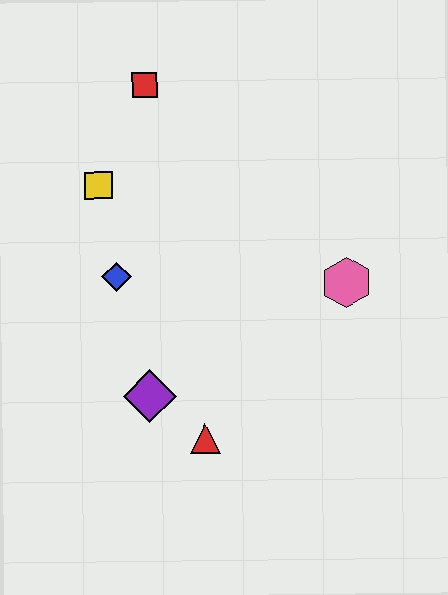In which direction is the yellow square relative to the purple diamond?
The yellow square is above the purple diamond.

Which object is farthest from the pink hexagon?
The red square is farthest from the pink hexagon.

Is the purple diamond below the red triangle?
No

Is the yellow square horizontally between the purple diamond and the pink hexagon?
No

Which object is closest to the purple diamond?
The red triangle is closest to the purple diamond.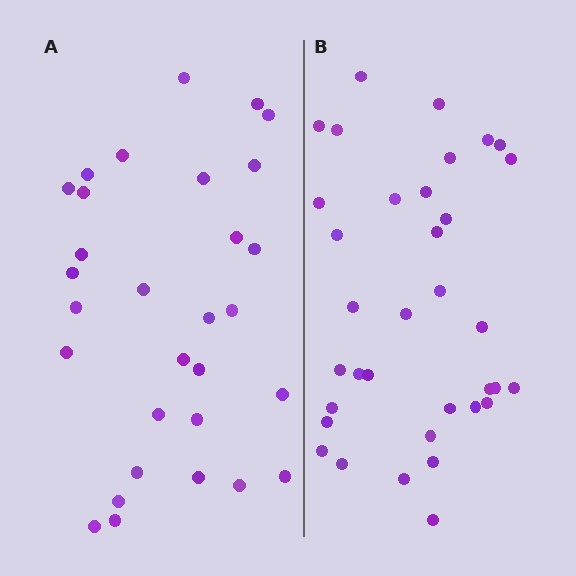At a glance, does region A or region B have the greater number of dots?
Region B (the right region) has more dots.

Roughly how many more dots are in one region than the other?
Region B has about 5 more dots than region A.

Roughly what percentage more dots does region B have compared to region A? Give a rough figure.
About 15% more.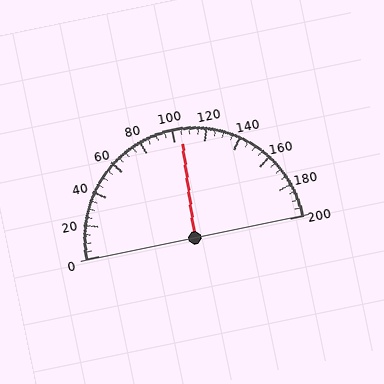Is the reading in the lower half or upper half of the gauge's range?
The reading is in the upper half of the range (0 to 200).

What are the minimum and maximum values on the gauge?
The gauge ranges from 0 to 200.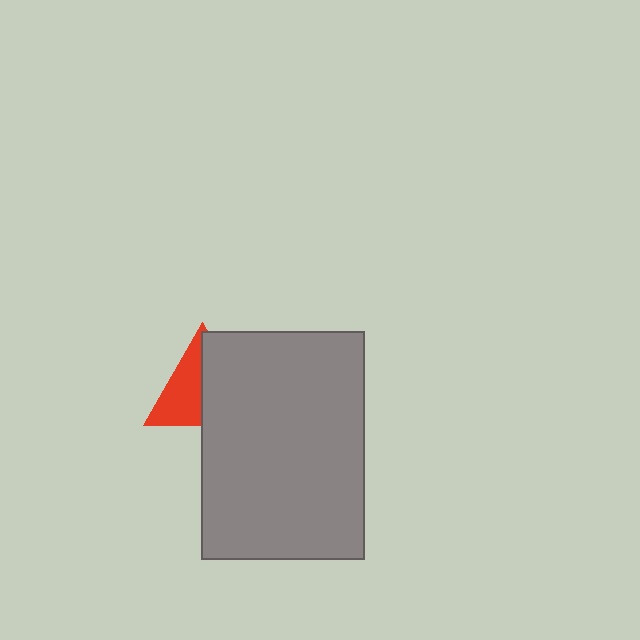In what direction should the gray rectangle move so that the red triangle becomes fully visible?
The gray rectangle should move right. That is the shortest direction to clear the overlap and leave the red triangle fully visible.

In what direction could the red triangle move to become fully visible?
The red triangle could move left. That would shift it out from behind the gray rectangle entirely.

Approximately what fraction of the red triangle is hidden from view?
Roughly 51% of the red triangle is hidden behind the gray rectangle.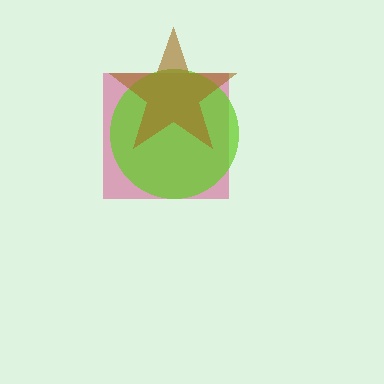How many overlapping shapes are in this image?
There are 3 overlapping shapes in the image.